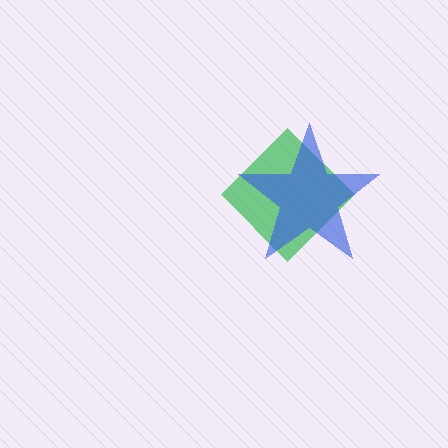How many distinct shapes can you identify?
There are 2 distinct shapes: a green diamond, a blue star.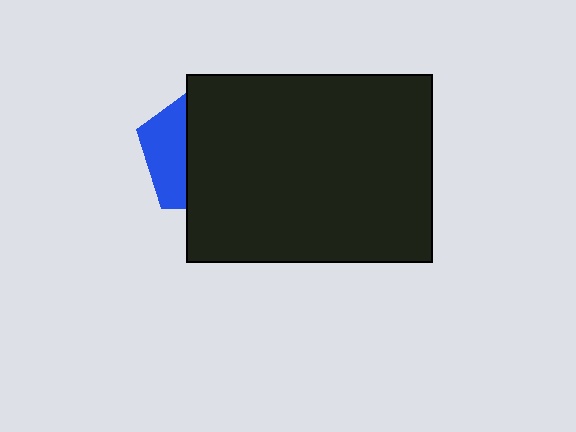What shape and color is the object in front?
The object in front is a black rectangle.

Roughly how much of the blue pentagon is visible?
A small part of it is visible (roughly 32%).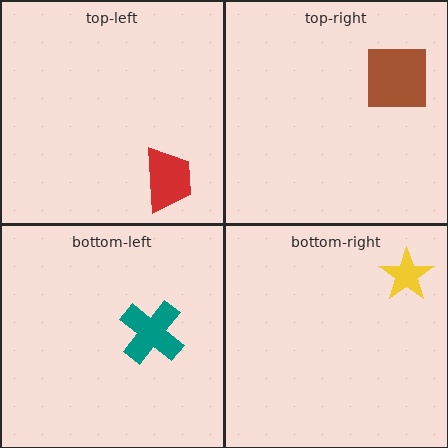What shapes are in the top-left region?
The red trapezoid.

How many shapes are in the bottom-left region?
1.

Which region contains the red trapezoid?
The top-left region.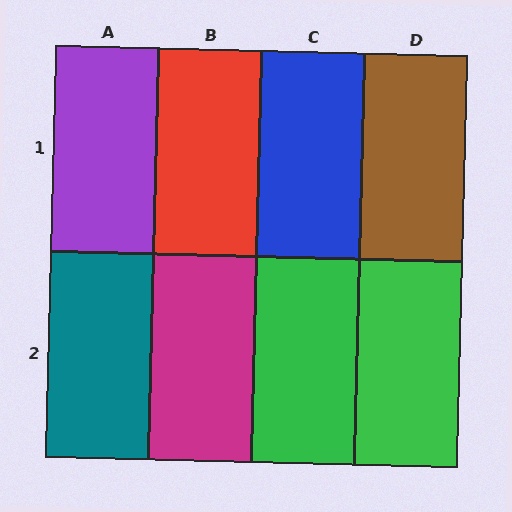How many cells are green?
2 cells are green.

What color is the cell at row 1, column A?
Purple.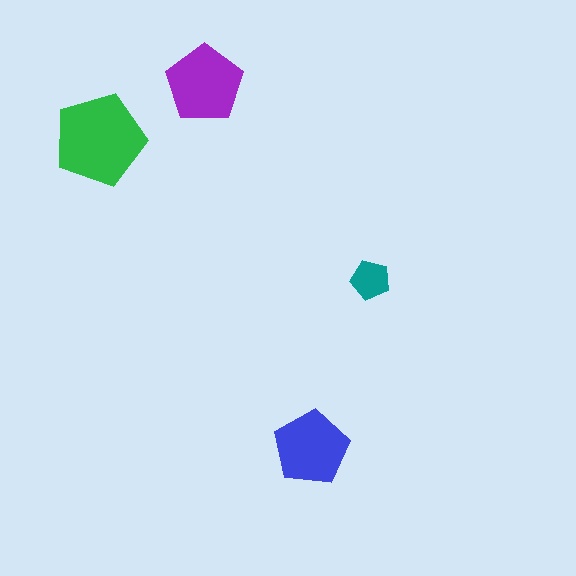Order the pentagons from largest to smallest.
the green one, the purple one, the blue one, the teal one.